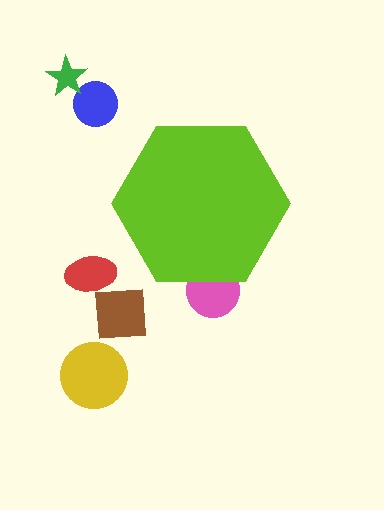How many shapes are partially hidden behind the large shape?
1 shape is partially hidden.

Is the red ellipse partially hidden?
No, the red ellipse is fully visible.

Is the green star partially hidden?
No, the green star is fully visible.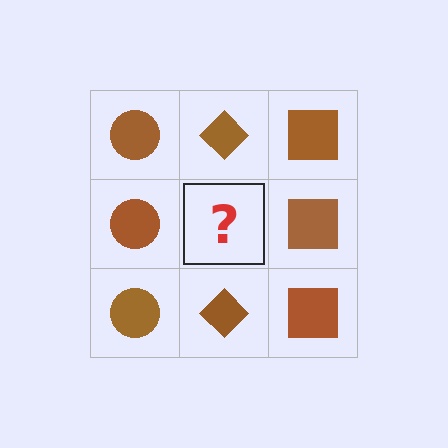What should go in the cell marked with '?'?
The missing cell should contain a brown diamond.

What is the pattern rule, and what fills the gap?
The rule is that each column has a consistent shape. The gap should be filled with a brown diamond.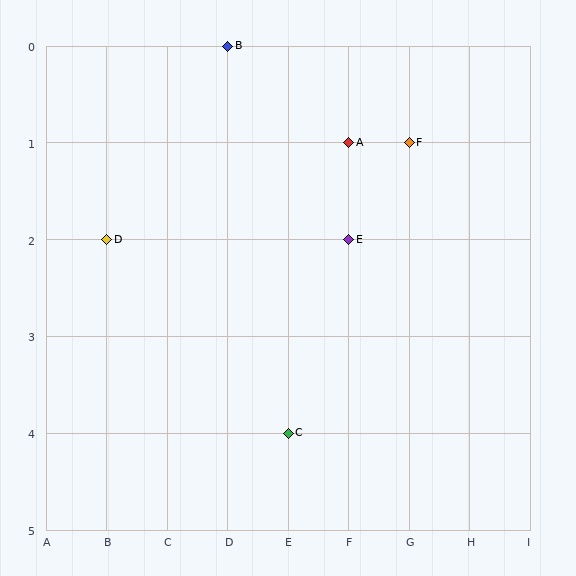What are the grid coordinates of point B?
Point B is at grid coordinates (D, 0).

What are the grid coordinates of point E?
Point E is at grid coordinates (F, 2).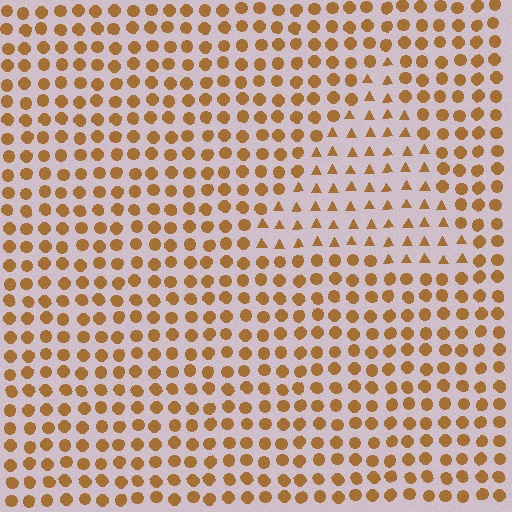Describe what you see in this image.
The image is filled with small brown elements arranged in a uniform grid. A triangle-shaped region contains triangles, while the surrounding area contains circles. The boundary is defined purely by the change in element shape.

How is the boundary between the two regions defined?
The boundary is defined by a change in element shape: triangles inside vs. circles outside. All elements share the same color and spacing.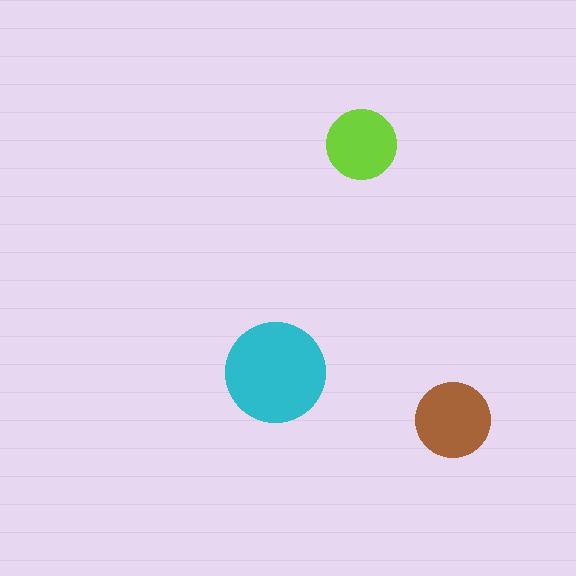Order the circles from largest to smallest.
the cyan one, the brown one, the lime one.